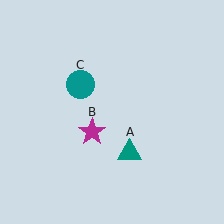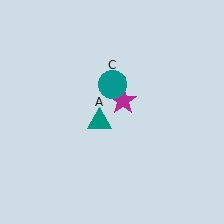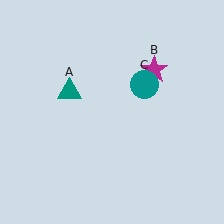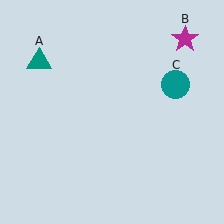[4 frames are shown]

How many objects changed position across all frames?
3 objects changed position: teal triangle (object A), magenta star (object B), teal circle (object C).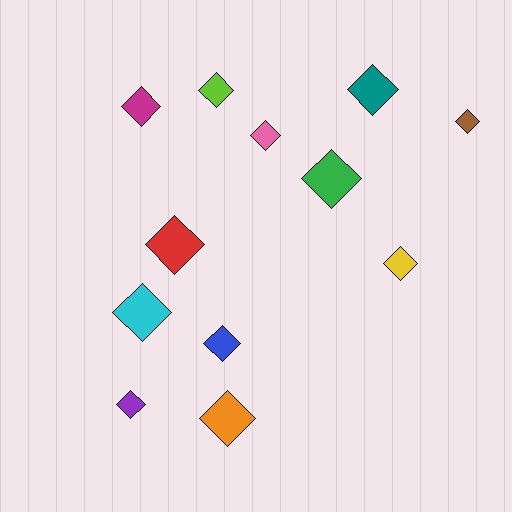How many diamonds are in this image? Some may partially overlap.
There are 12 diamonds.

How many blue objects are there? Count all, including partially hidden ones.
There is 1 blue object.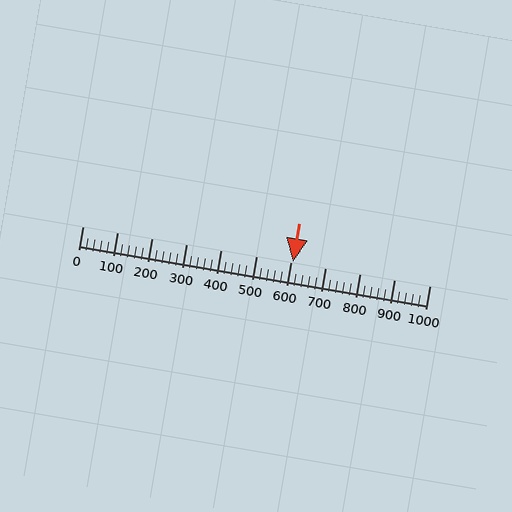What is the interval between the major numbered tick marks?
The major tick marks are spaced 100 units apart.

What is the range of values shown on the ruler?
The ruler shows values from 0 to 1000.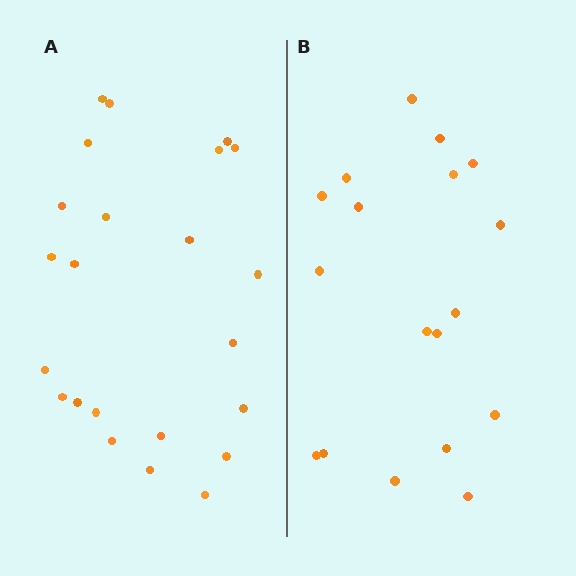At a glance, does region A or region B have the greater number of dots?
Region A (the left region) has more dots.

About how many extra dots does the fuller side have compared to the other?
Region A has about 5 more dots than region B.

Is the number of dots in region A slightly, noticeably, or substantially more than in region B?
Region A has noticeably more, but not dramatically so. The ratio is roughly 1.3 to 1.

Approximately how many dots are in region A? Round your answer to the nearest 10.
About 20 dots. (The exact count is 23, which rounds to 20.)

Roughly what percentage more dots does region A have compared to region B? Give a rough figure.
About 30% more.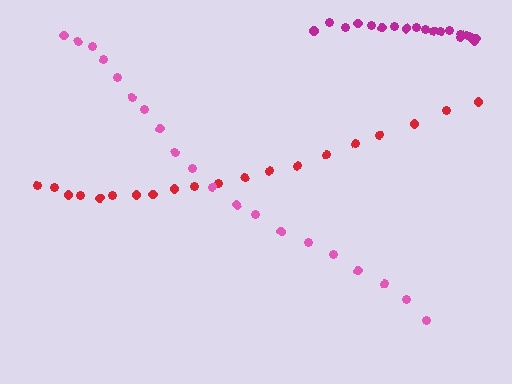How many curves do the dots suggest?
There are 3 distinct paths.